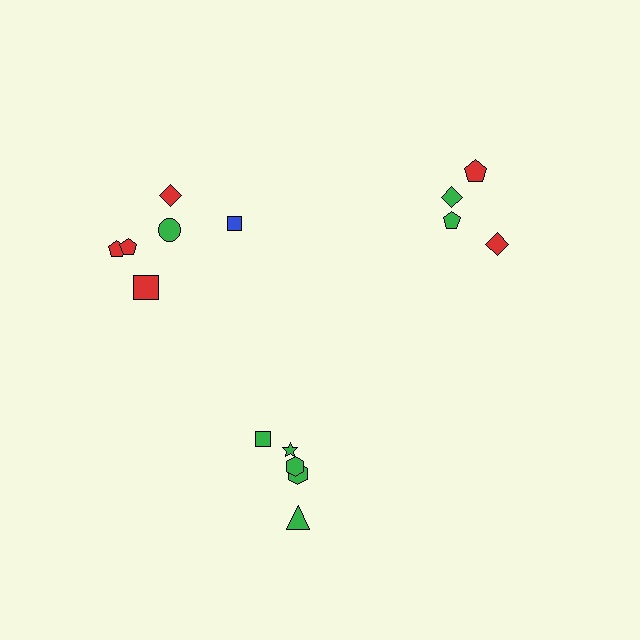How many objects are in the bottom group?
There are 5 objects.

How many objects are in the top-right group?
There are 4 objects.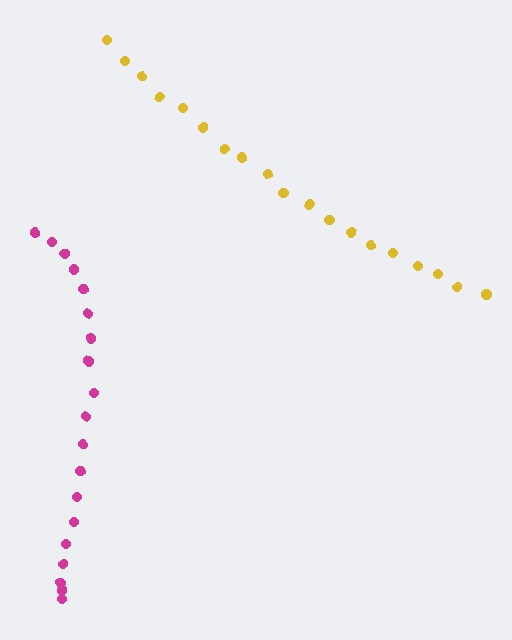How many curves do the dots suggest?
There are 2 distinct paths.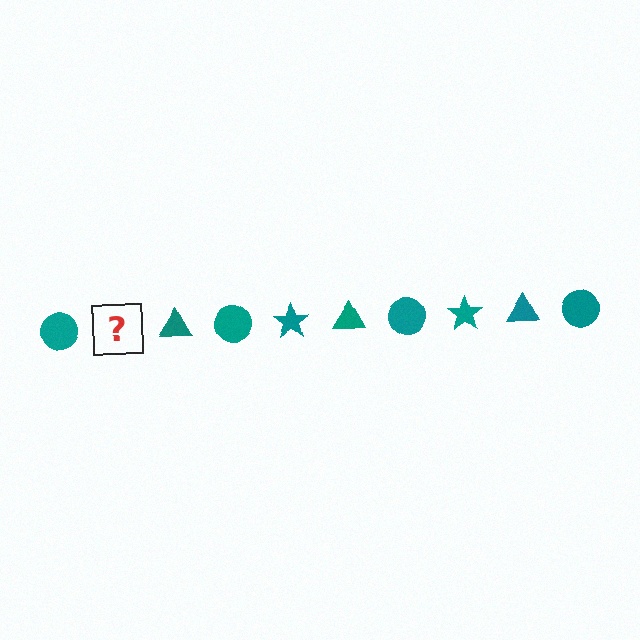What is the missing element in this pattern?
The missing element is a teal star.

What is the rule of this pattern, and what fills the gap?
The rule is that the pattern cycles through circle, star, triangle shapes in teal. The gap should be filled with a teal star.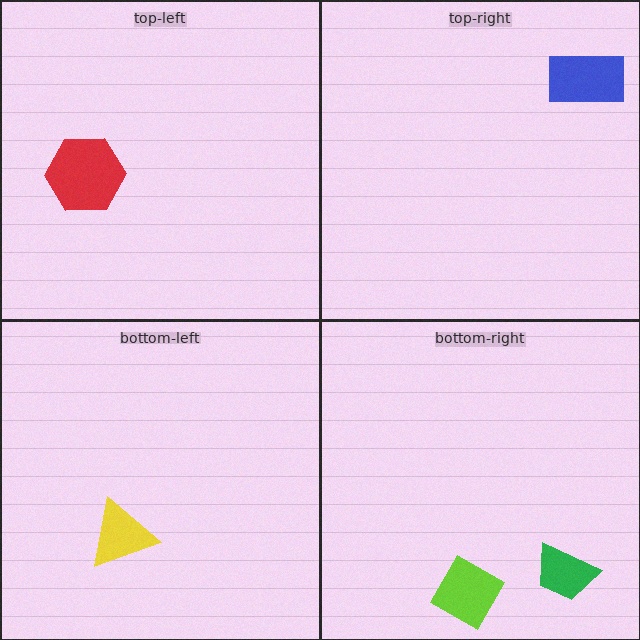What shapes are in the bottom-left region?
The yellow triangle.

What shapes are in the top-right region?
The blue rectangle.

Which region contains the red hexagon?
The top-left region.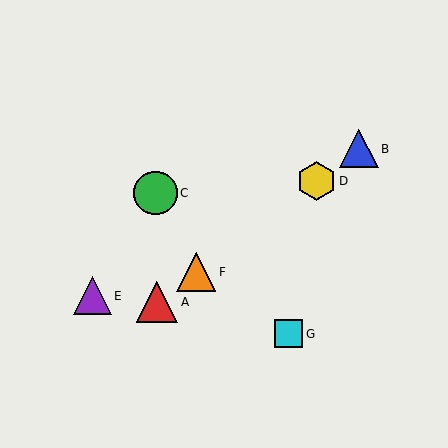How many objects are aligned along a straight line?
4 objects (A, B, D, F) are aligned along a straight line.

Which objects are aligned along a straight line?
Objects A, B, D, F are aligned along a straight line.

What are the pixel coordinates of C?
Object C is at (156, 193).